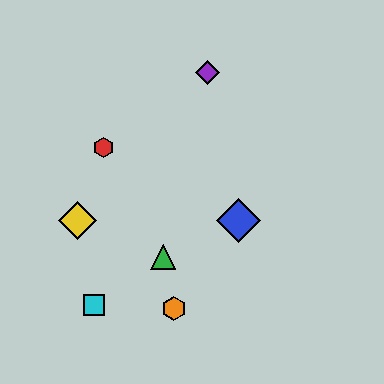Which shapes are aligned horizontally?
The blue diamond, the yellow diamond are aligned horizontally.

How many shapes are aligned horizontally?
2 shapes (the blue diamond, the yellow diamond) are aligned horizontally.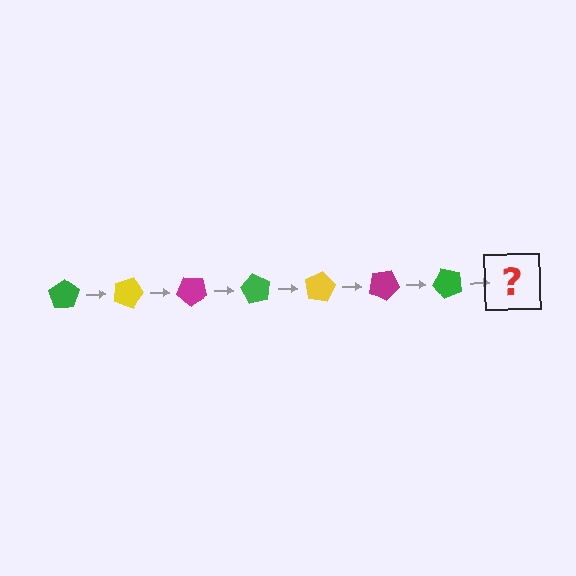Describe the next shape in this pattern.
It should be a yellow pentagon, rotated 140 degrees from the start.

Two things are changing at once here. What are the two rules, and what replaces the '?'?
The two rules are that it rotates 20 degrees each step and the color cycles through green, yellow, and magenta. The '?' should be a yellow pentagon, rotated 140 degrees from the start.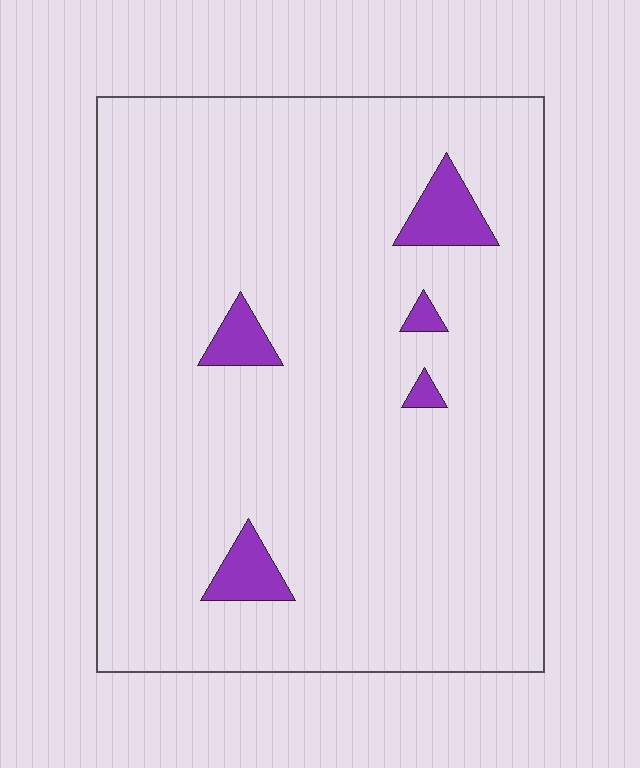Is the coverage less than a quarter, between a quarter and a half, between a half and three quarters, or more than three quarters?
Less than a quarter.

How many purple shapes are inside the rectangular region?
5.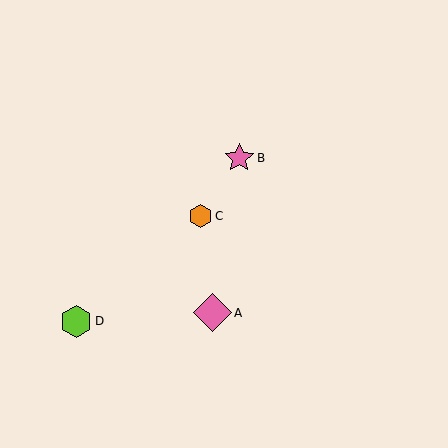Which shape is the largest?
The pink diamond (labeled A) is the largest.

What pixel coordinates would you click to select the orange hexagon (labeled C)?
Click at (200, 216) to select the orange hexagon C.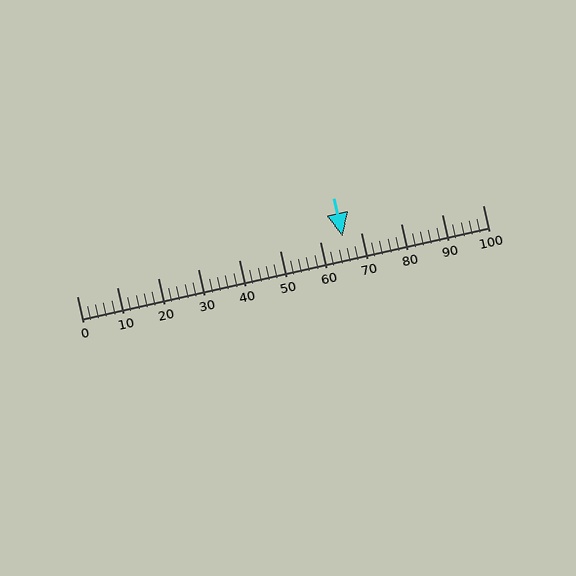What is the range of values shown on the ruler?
The ruler shows values from 0 to 100.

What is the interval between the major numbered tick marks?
The major tick marks are spaced 10 units apart.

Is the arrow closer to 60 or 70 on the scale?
The arrow is closer to 70.